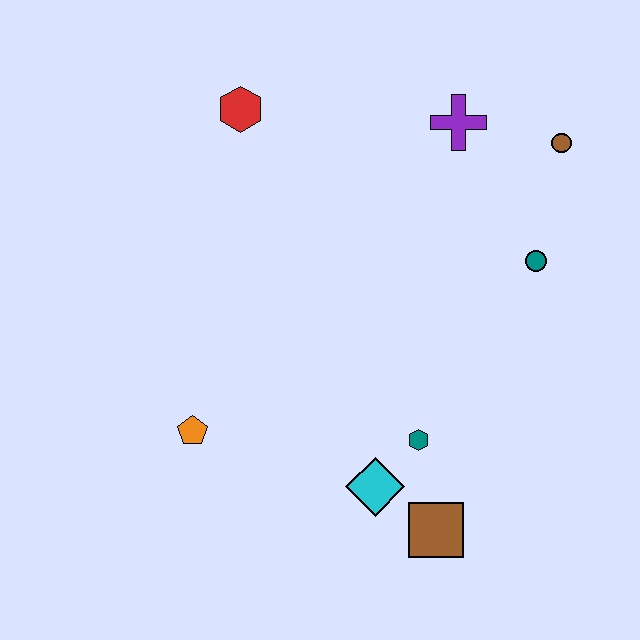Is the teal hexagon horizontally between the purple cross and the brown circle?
No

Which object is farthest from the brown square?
The red hexagon is farthest from the brown square.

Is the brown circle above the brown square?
Yes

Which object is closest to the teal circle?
The brown circle is closest to the teal circle.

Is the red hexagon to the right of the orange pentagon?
Yes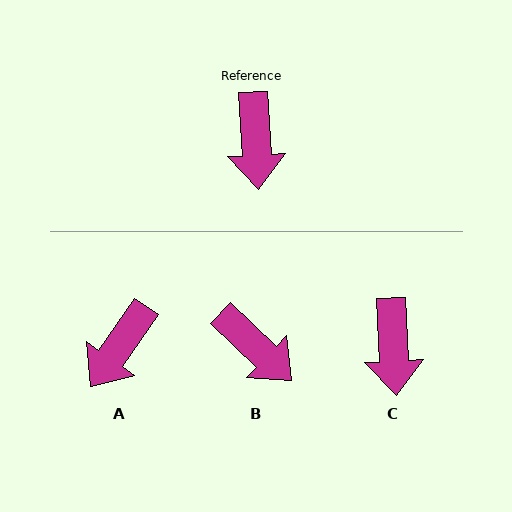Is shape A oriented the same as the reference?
No, it is off by about 38 degrees.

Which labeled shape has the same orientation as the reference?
C.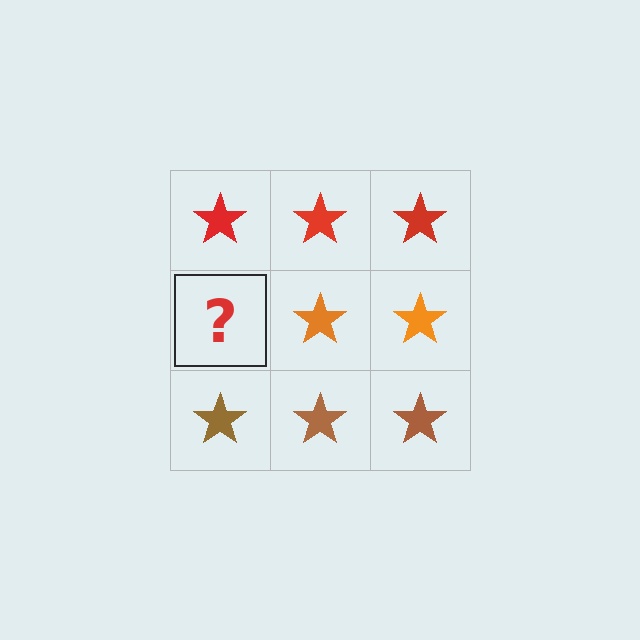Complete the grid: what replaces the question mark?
The question mark should be replaced with an orange star.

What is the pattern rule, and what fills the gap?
The rule is that each row has a consistent color. The gap should be filled with an orange star.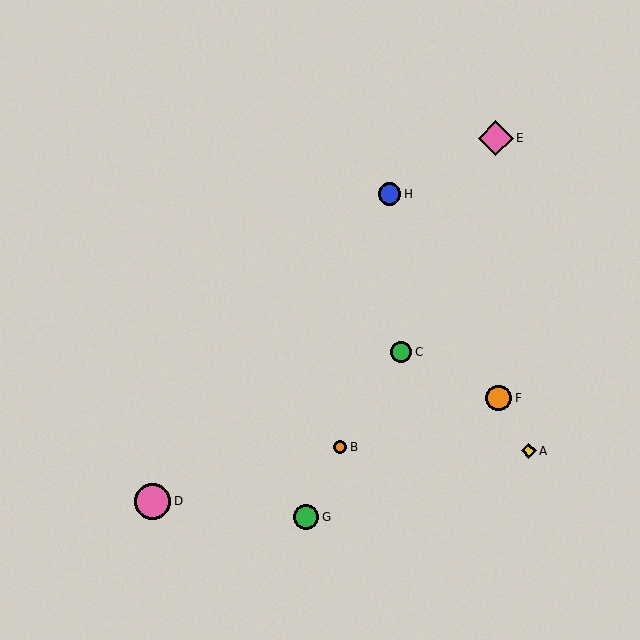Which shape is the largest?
The pink circle (labeled D) is the largest.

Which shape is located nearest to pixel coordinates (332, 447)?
The orange circle (labeled B) at (340, 447) is nearest to that location.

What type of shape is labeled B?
Shape B is an orange circle.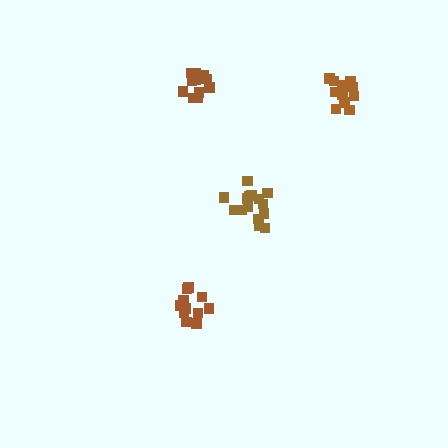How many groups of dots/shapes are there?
There are 4 groups.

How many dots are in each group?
Group 1: 12 dots, Group 2: 15 dots, Group 3: 11 dots, Group 4: 13 dots (51 total).